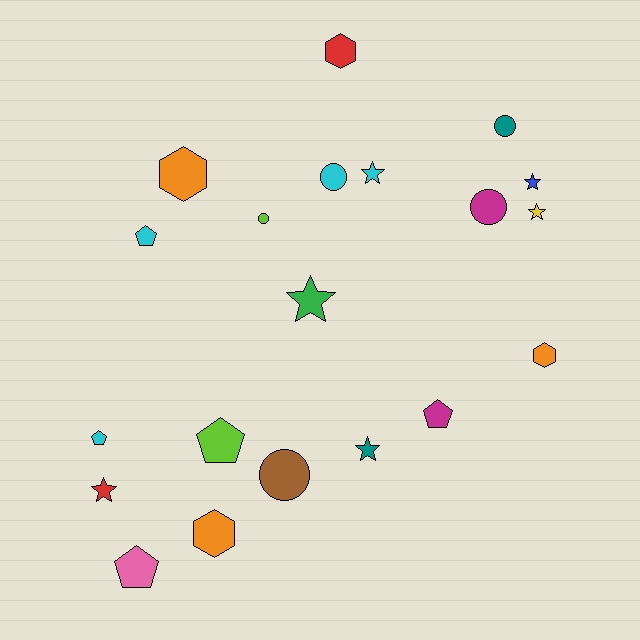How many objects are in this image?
There are 20 objects.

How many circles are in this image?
There are 5 circles.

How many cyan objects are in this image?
There are 4 cyan objects.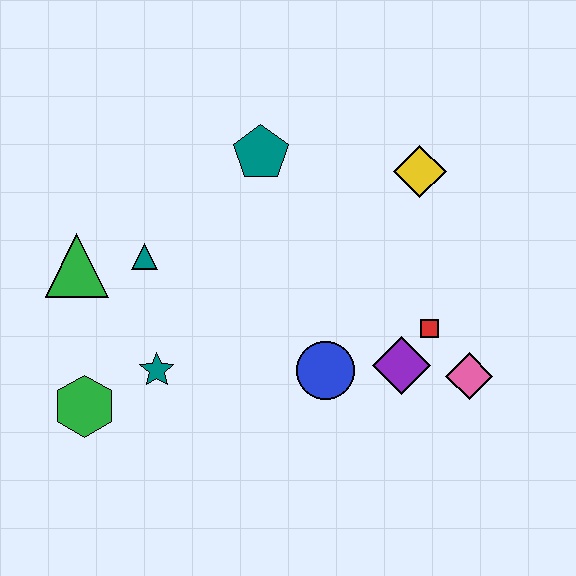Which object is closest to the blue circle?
The purple diamond is closest to the blue circle.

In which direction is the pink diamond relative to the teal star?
The pink diamond is to the right of the teal star.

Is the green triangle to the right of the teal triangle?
No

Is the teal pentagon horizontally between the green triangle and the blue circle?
Yes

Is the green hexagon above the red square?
No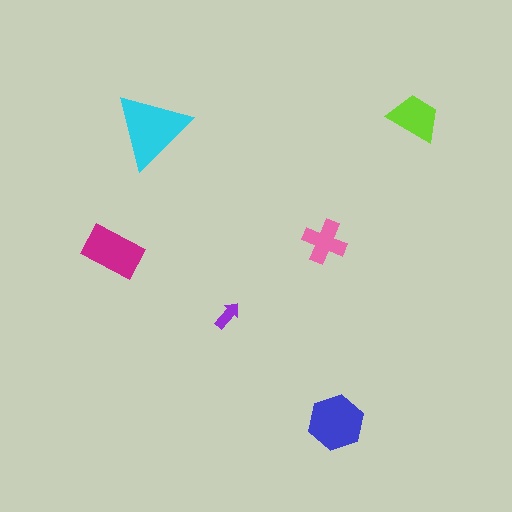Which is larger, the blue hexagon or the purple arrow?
The blue hexagon.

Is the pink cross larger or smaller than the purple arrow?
Larger.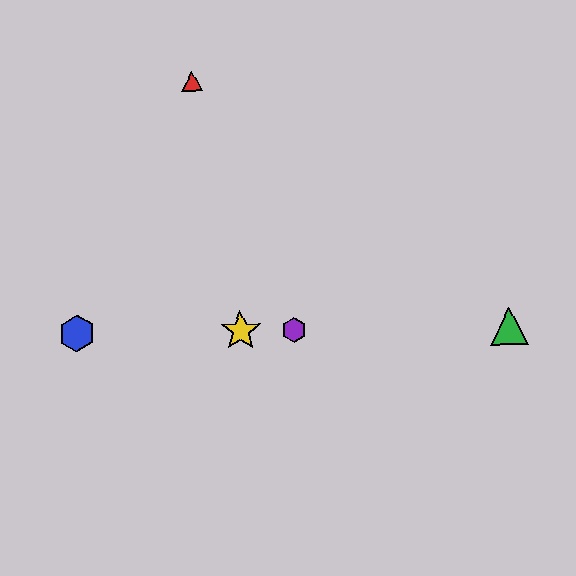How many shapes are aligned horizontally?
4 shapes (the blue hexagon, the green triangle, the yellow star, the purple hexagon) are aligned horizontally.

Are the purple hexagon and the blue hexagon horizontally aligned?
Yes, both are at y≈330.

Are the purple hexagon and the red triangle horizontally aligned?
No, the purple hexagon is at y≈330 and the red triangle is at y≈81.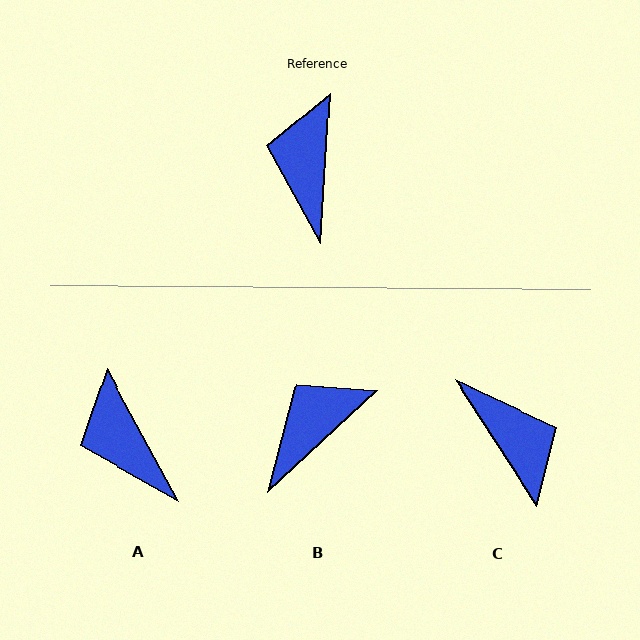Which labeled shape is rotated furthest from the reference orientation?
C, about 143 degrees away.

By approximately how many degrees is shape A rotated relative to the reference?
Approximately 32 degrees counter-clockwise.